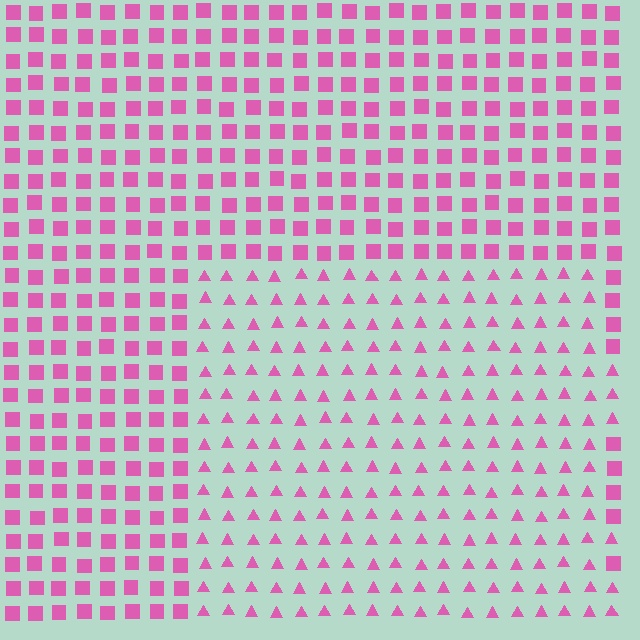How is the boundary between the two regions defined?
The boundary is defined by a change in element shape: triangles inside vs. squares outside. All elements share the same color and spacing.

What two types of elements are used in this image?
The image uses triangles inside the rectangle region and squares outside it.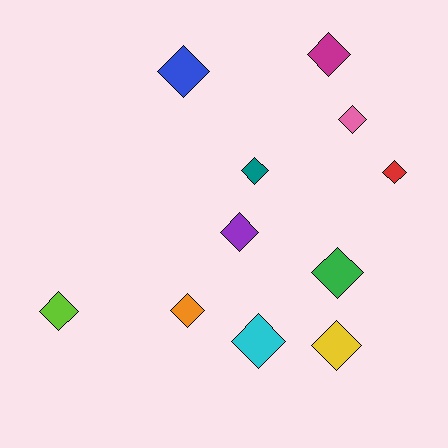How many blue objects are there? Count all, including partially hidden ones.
There is 1 blue object.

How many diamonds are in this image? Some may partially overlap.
There are 11 diamonds.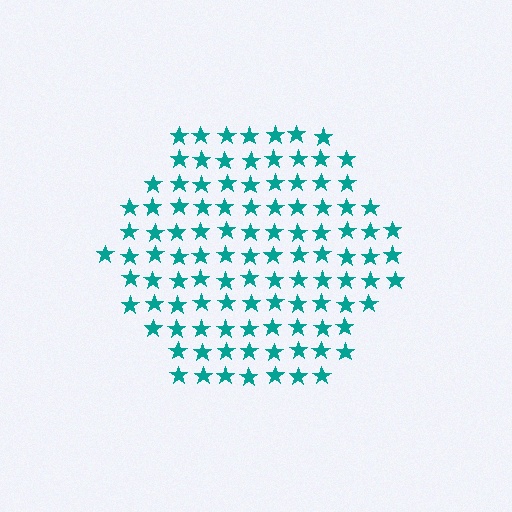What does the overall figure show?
The overall figure shows a hexagon.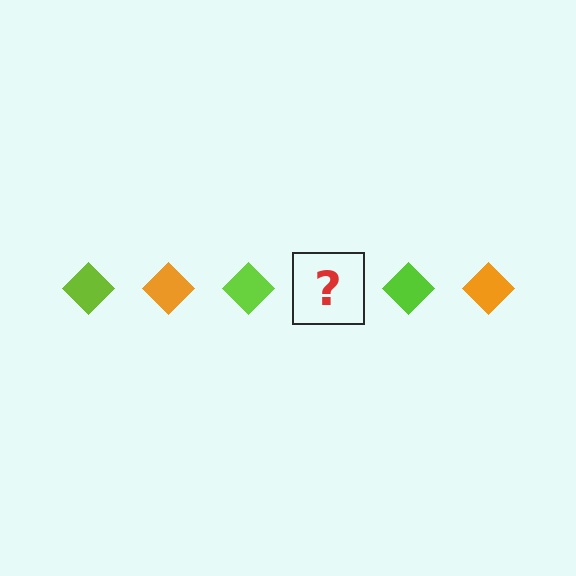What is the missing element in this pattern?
The missing element is an orange diamond.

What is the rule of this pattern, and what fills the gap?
The rule is that the pattern cycles through lime, orange diamonds. The gap should be filled with an orange diamond.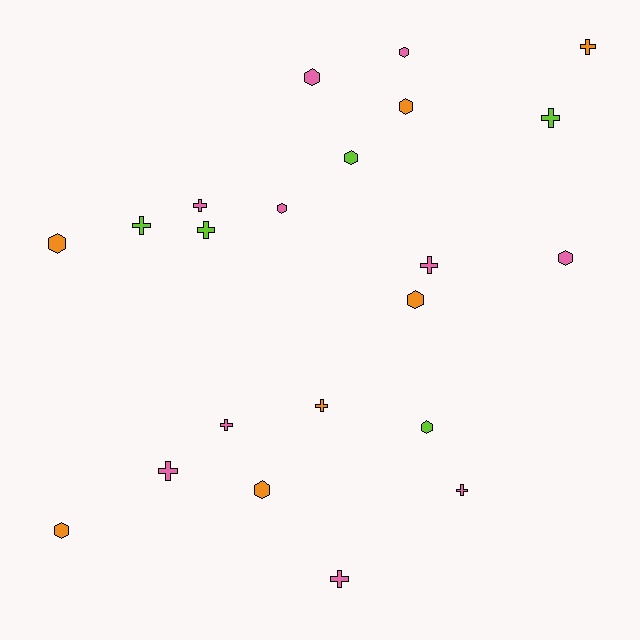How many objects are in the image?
There are 22 objects.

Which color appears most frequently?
Pink, with 10 objects.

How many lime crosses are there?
There are 3 lime crosses.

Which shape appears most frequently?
Hexagon, with 11 objects.